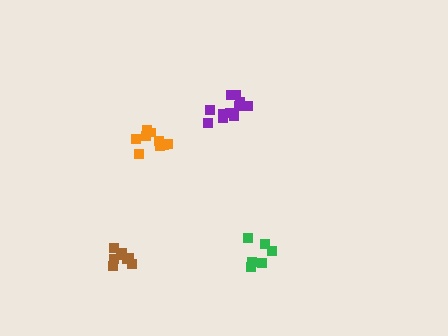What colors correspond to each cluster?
The clusters are colored: green, brown, orange, purple.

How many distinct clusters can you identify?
There are 4 distinct clusters.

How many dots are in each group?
Group 1: 6 dots, Group 2: 8 dots, Group 3: 9 dots, Group 4: 11 dots (34 total).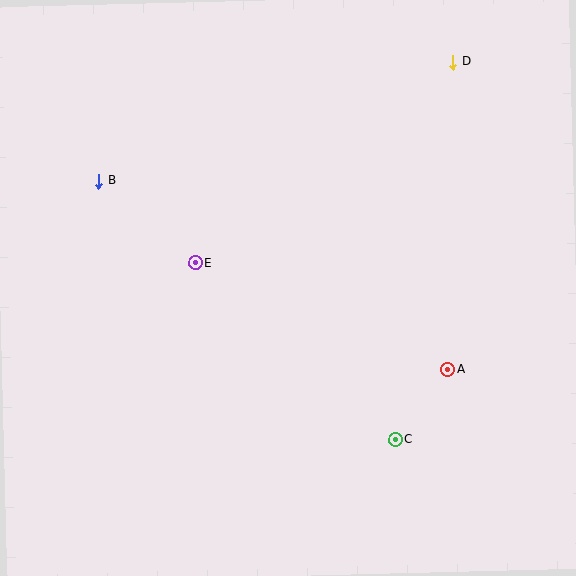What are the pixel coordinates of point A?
Point A is at (448, 369).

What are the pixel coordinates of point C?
Point C is at (395, 440).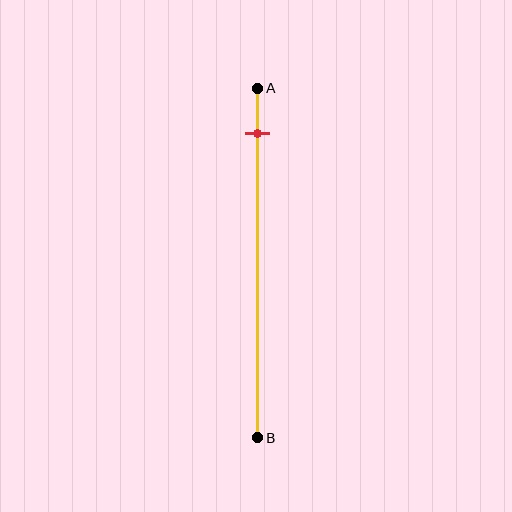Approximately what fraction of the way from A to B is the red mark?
The red mark is approximately 15% of the way from A to B.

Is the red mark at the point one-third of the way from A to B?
No, the mark is at about 15% from A, not at the 33% one-third point.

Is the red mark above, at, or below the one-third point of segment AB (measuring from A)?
The red mark is above the one-third point of segment AB.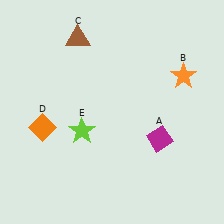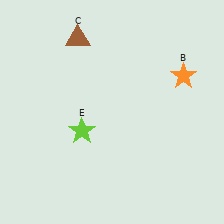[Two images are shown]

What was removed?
The magenta diamond (A), the orange diamond (D) were removed in Image 2.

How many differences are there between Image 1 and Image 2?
There are 2 differences between the two images.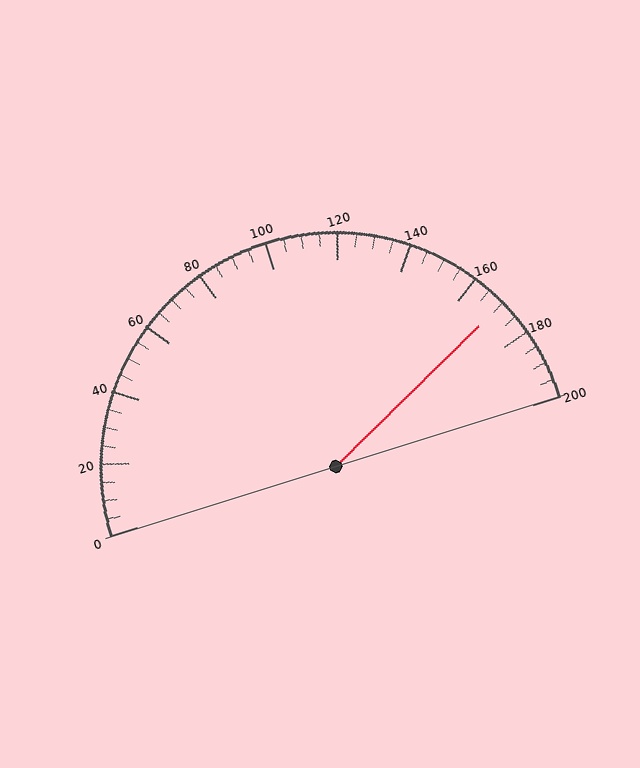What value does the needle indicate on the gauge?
The needle indicates approximately 170.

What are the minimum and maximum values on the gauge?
The gauge ranges from 0 to 200.